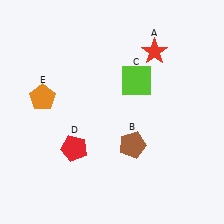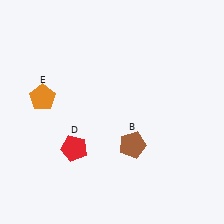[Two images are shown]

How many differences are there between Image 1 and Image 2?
There are 2 differences between the two images.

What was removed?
The lime square (C), the red star (A) were removed in Image 2.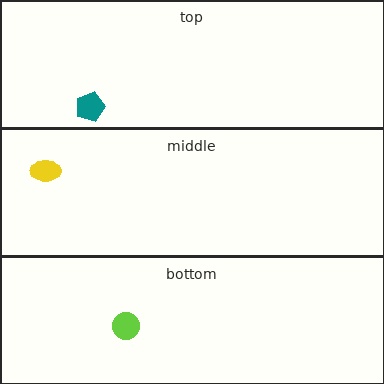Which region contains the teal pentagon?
The top region.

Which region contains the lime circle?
The bottom region.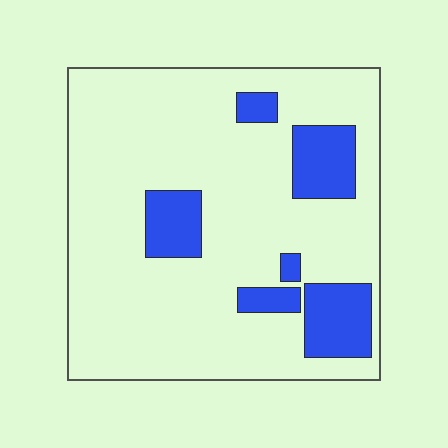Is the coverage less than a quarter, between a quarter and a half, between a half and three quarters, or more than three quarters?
Less than a quarter.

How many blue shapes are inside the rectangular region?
6.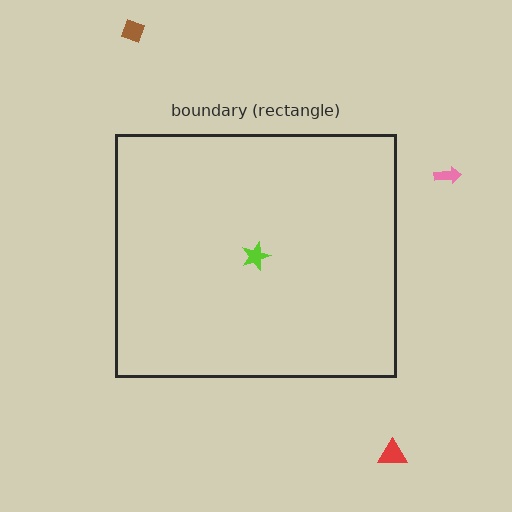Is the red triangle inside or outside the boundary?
Outside.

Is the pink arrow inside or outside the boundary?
Outside.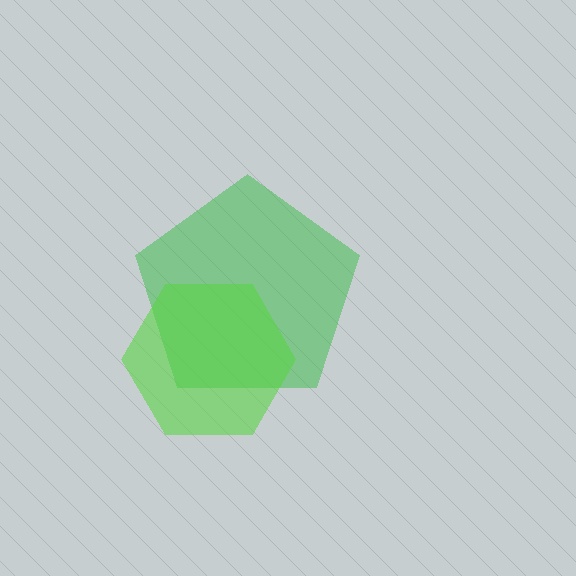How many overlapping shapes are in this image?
There are 2 overlapping shapes in the image.